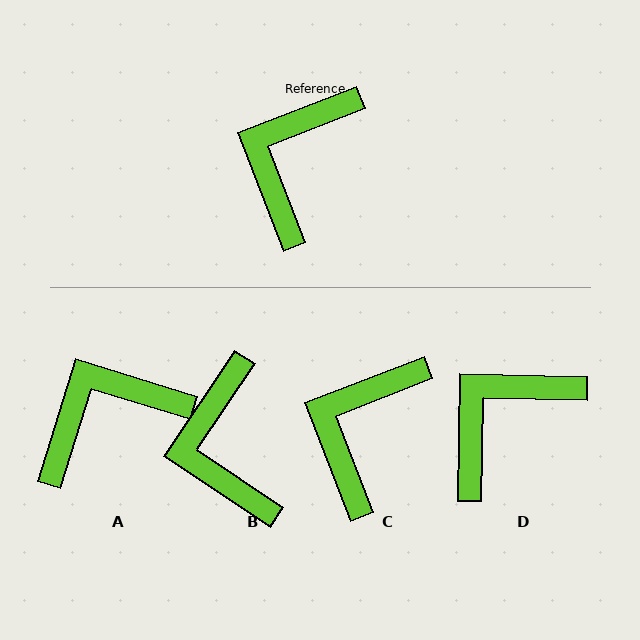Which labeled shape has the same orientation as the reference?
C.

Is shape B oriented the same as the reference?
No, it is off by about 35 degrees.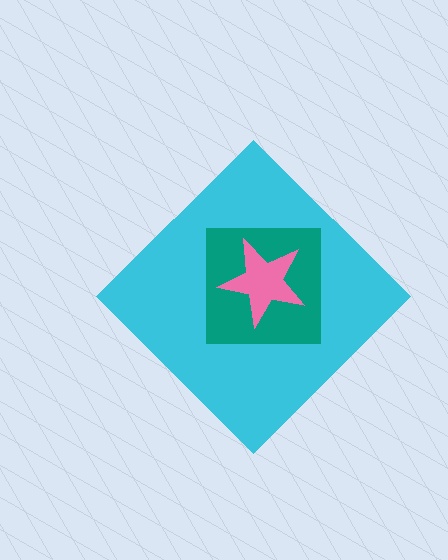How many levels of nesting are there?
3.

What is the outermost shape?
The cyan diamond.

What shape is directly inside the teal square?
The pink star.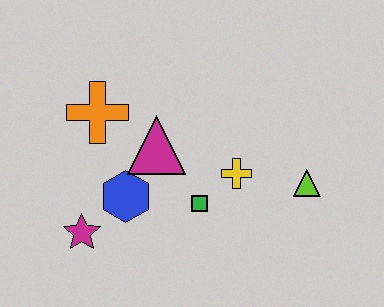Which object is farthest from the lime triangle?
The magenta star is farthest from the lime triangle.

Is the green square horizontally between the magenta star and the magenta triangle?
No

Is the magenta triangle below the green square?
No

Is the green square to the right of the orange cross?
Yes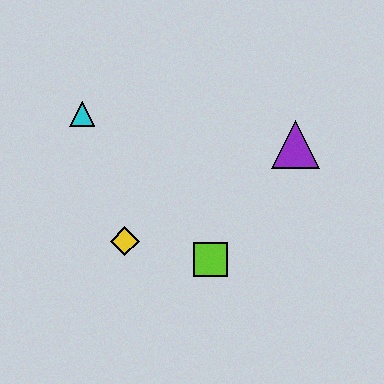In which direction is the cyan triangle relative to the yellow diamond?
The cyan triangle is above the yellow diamond.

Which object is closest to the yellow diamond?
The lime square is closest to the yellow diamond.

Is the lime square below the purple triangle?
Yes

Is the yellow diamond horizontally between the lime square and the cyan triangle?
Yes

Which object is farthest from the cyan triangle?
The purple triangle is farthest from the cyan triangle.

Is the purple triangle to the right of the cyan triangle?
Yes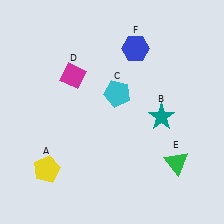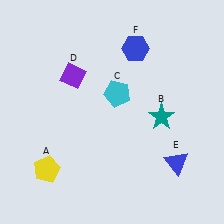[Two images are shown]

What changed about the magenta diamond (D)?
In Image 1, D is magenta. In Image 2, it changed to purple.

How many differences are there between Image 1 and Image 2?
There are 2 differences between the two images.